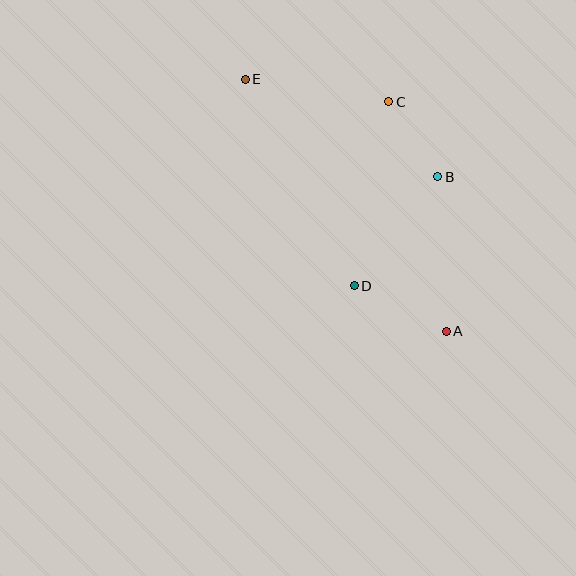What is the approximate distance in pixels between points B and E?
The distance between B and E is approximately 216 pixels.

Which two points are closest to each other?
Points B and C are closest to each other.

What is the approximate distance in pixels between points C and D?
The distance between C and D is approximately 188 pixels.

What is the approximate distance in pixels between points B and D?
The distance between B and D is approximately 138 pixels.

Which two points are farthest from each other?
Points A and E are farthest from each other.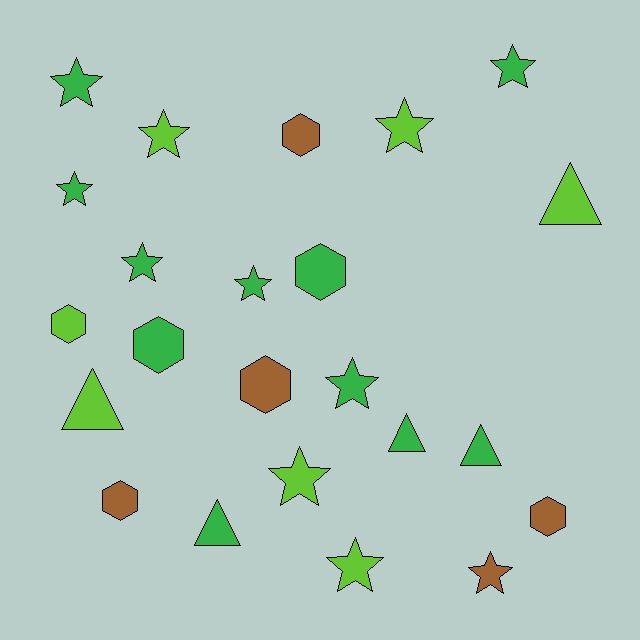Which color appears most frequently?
Green, with 11 objects.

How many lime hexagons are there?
There is 1 lime hexagon.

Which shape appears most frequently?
Star, with 11 objects.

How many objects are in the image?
There are 23 objects.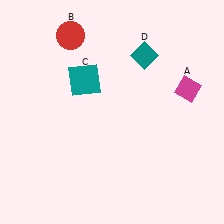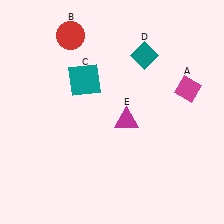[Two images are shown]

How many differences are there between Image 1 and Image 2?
There is 1 difference between the two images.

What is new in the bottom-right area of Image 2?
A magenta triangle (E) was added in the bottom-right area of Image 2.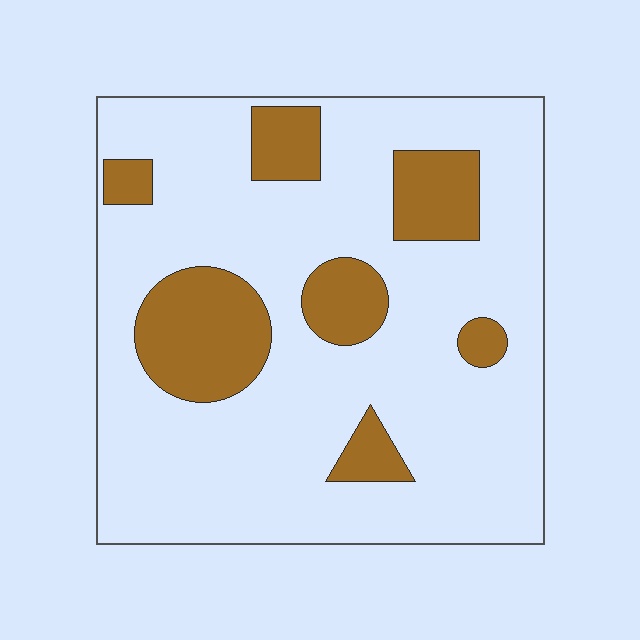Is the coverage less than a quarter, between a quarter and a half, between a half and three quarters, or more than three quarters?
Less than a quarter.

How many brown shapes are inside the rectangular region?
7.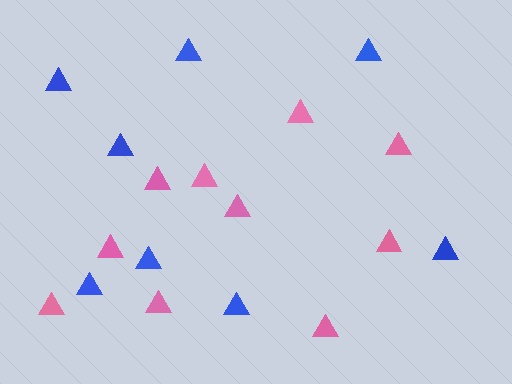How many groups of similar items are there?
There are 2 groups: one group of blue triangles (8) and one group of pink triangles (10).